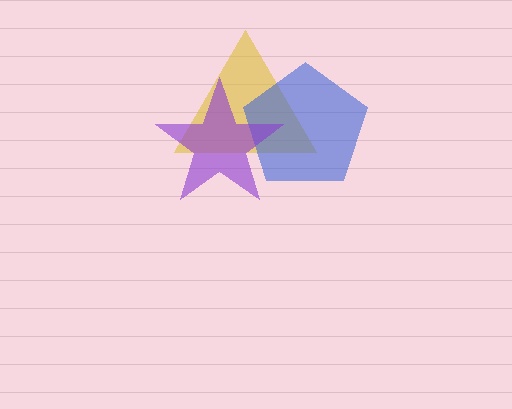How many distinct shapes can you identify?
There are 3 distinct shapes: a yellow triangle, a blue pentagon, a purple star.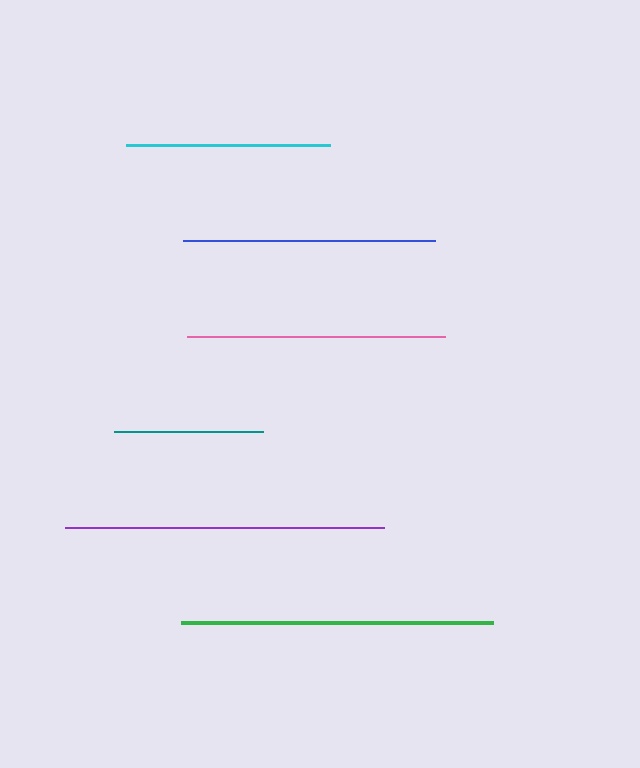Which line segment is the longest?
The purple line is the longest at approximately 319 pixels.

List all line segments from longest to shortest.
From longest to shortest: purple, green, pink, blue, cyan, teal.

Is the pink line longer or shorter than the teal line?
The pink line is longer than the teal line.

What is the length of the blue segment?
The blue segment is approximately 252 pixels long.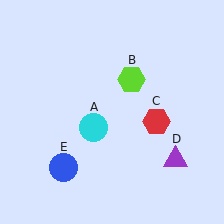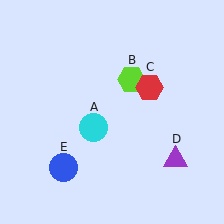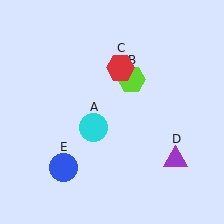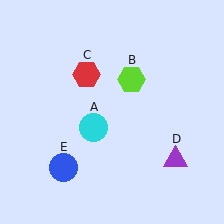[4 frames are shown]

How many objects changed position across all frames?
1 object changed position: red hexagon (object C).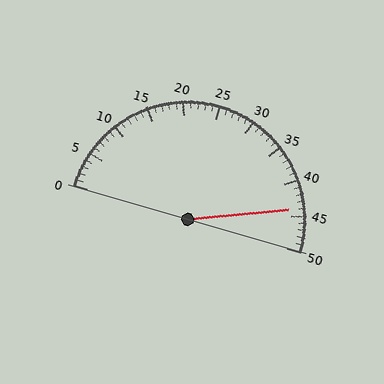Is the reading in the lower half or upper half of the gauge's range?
The reading is in the upper half of the range (0 to 50).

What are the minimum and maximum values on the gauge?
The gauge ranges from 0 to 50.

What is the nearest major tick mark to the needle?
The nearest major tick mark is 45.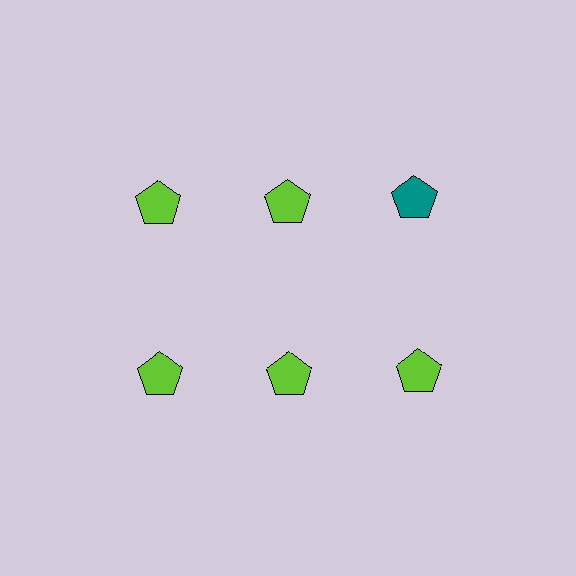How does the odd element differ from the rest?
It has a different color: teal instead of lime.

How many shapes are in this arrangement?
There are 6 shapes arranged in a grid pattern.